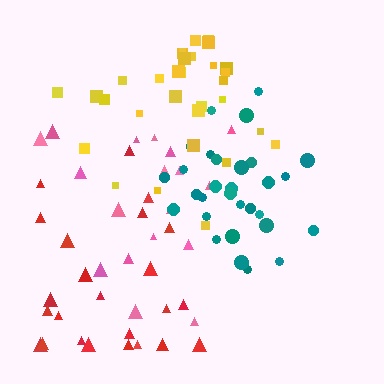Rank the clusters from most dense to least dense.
yellow, teal, red, pink.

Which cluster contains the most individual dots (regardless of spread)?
Yellow (31).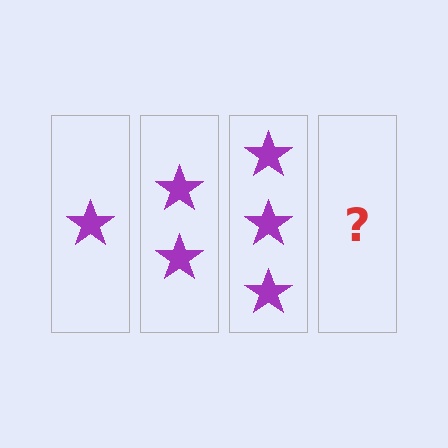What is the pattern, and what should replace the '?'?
The pattern is that each step adds one more star. The '?' should be 4 stars.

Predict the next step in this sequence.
The next step is 4 stars.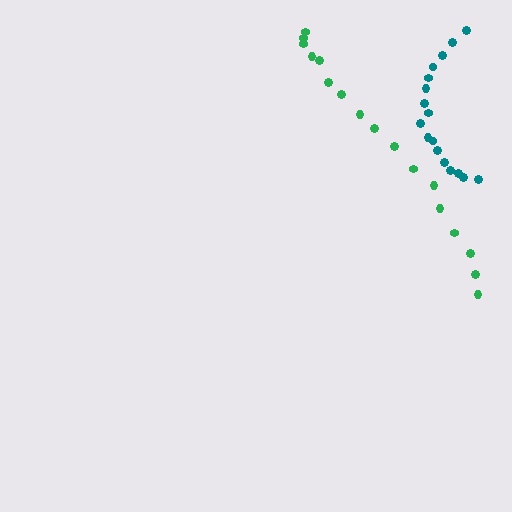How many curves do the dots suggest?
There are 2 distinct paths.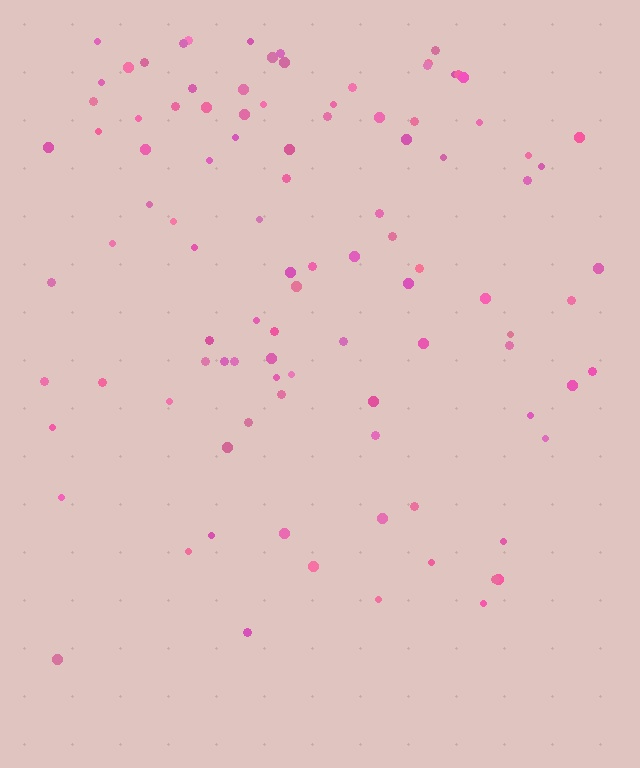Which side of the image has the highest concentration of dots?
The top.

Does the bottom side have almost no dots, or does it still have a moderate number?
Still a moderate number, just noticeably fewer than the top.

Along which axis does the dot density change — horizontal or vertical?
Vertical.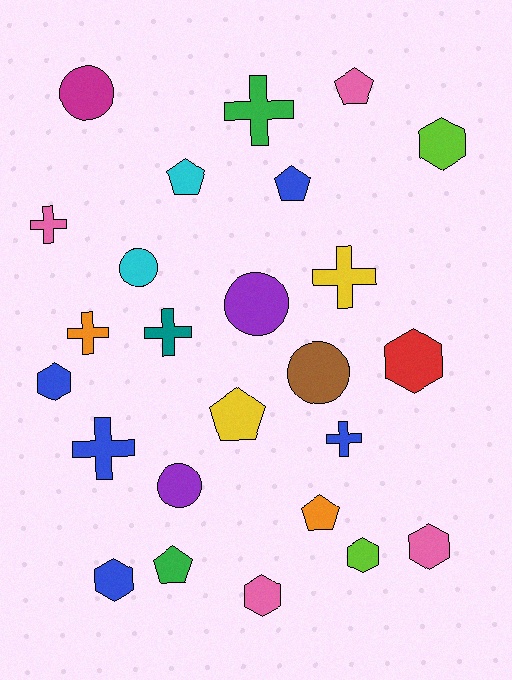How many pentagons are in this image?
There are 6 pentagons.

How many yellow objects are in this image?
There are 2 yellow objects.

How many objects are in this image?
There are 25 objects.